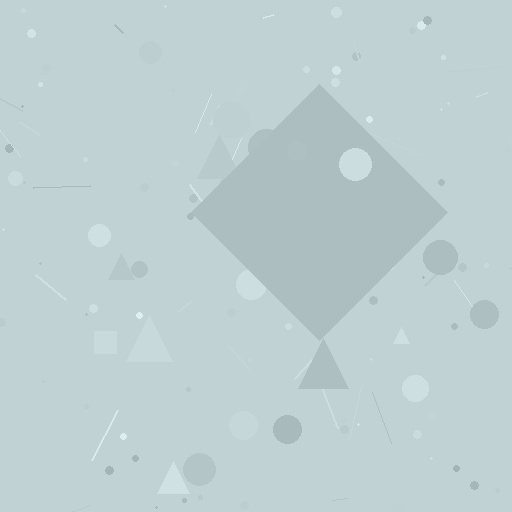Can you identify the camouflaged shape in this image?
The camouflaged shape is a diamond.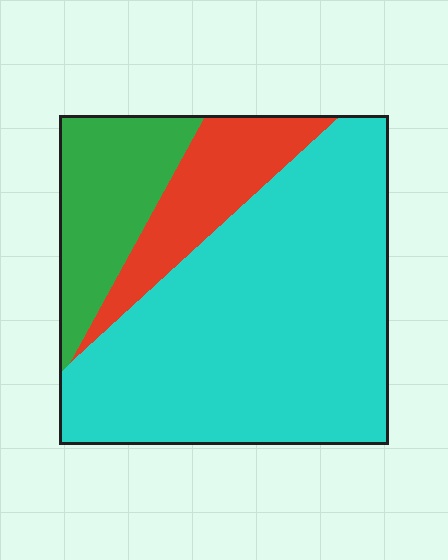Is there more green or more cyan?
Cyan.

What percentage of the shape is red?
Red covers about 15% of the shape.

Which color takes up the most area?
Cyan, at roughly 65%.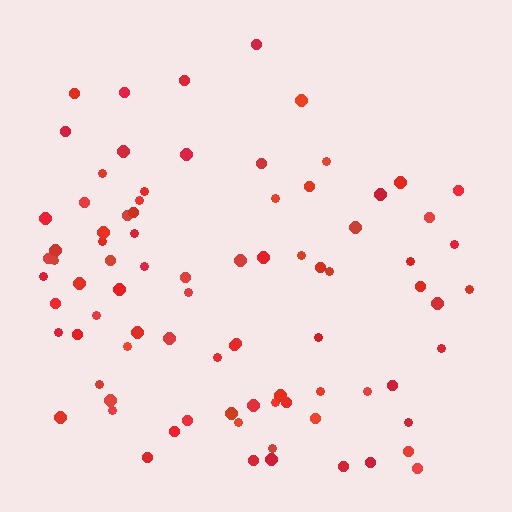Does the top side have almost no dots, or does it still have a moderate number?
Still a moderate number, just noticeably fewer than the bottom.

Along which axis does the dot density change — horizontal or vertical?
Vertical.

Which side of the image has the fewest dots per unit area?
The top.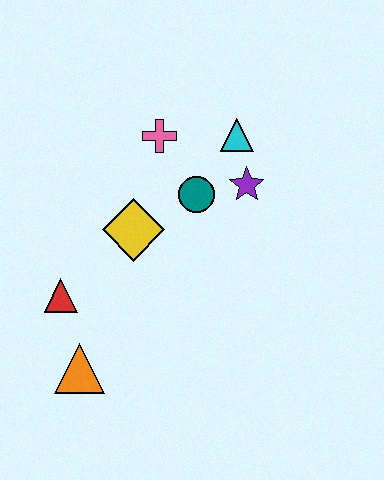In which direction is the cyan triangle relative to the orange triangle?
The cyan triangle is above the orange triangle.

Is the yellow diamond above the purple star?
No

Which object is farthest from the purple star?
The orange triangle is farthest from the purple star.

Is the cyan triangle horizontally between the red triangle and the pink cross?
No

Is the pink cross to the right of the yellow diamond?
Yes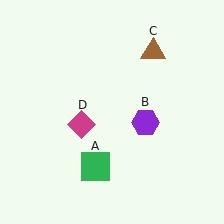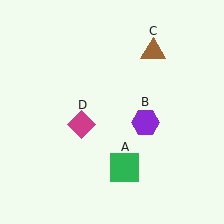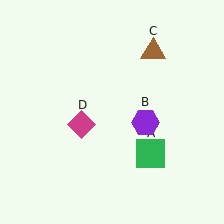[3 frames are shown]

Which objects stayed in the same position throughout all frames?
Purple hexagon (object B) and brown triangle (object C) and magenta diamond (object D) remained stationary.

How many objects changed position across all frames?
1 object changed position: green square (object A).